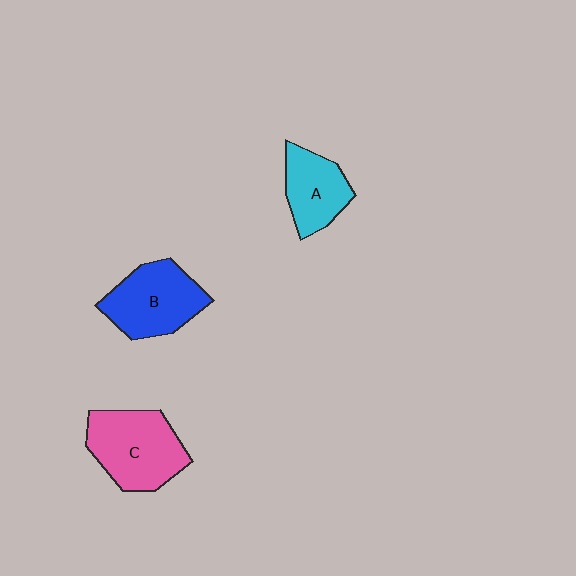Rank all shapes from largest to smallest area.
From largest to smallest: C (pink), B (blue), A (cyan).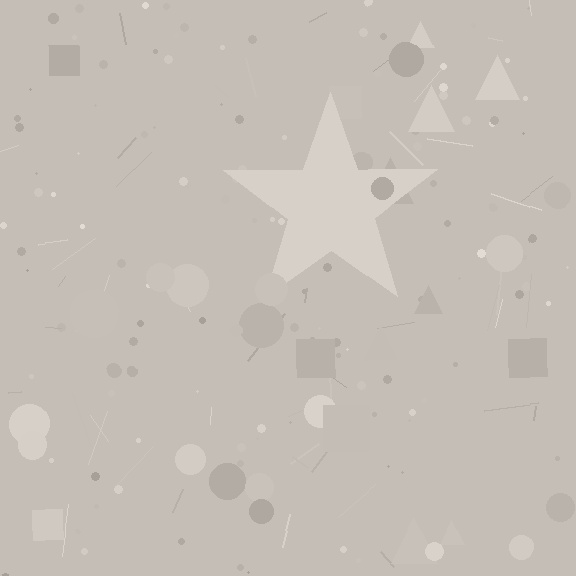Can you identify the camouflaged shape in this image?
The camouflaged shape is a star.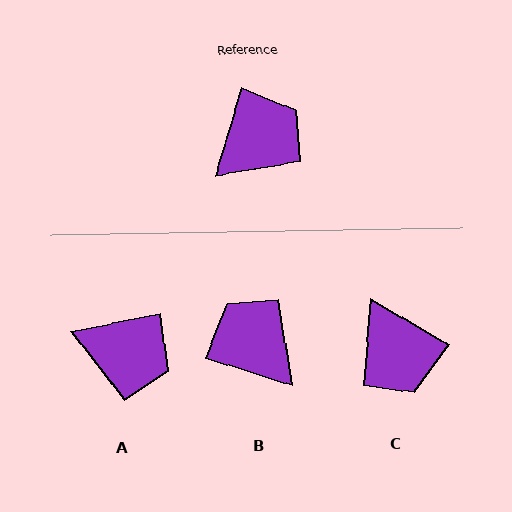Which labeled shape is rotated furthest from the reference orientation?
C, about 103 degrees away.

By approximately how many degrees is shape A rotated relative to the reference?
Approximately 61 degrees clockwise.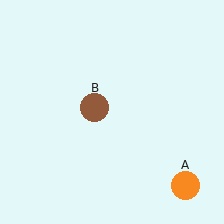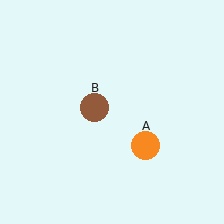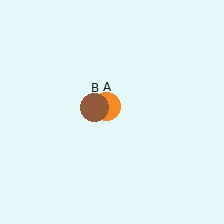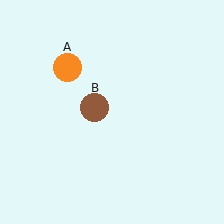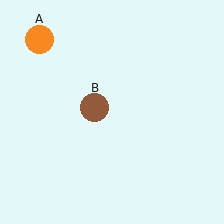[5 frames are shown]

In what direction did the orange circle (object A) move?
The orange circle (object A) moved up and to the left.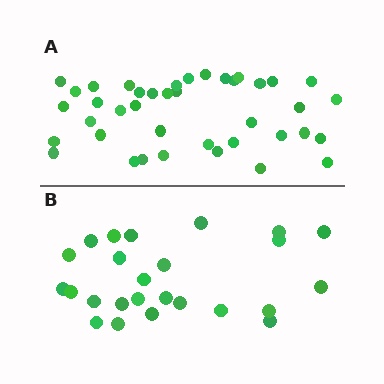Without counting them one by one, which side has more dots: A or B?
Region A (the top region) has more dots.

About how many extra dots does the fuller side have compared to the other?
Region A has approximately 15 more dots than region B.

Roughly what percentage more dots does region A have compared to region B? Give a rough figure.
About 60% more.